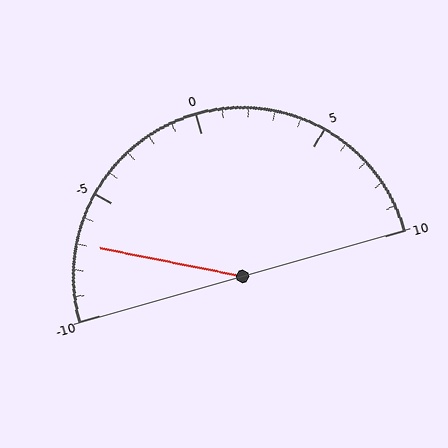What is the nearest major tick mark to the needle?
The nearest major tick mark is -5.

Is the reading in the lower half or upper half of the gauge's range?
The reading is in the lower half of the range (-10 to 10).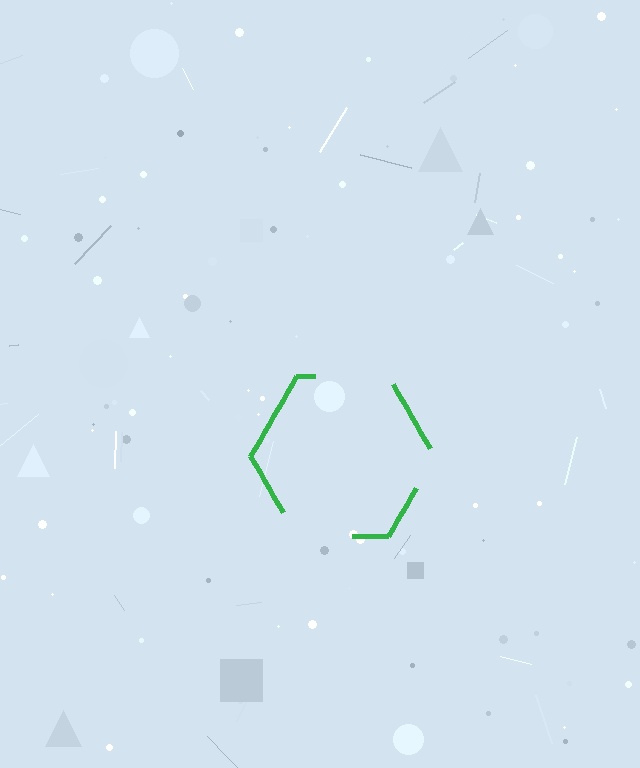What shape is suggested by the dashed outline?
The dashed outline suggests a hexagon.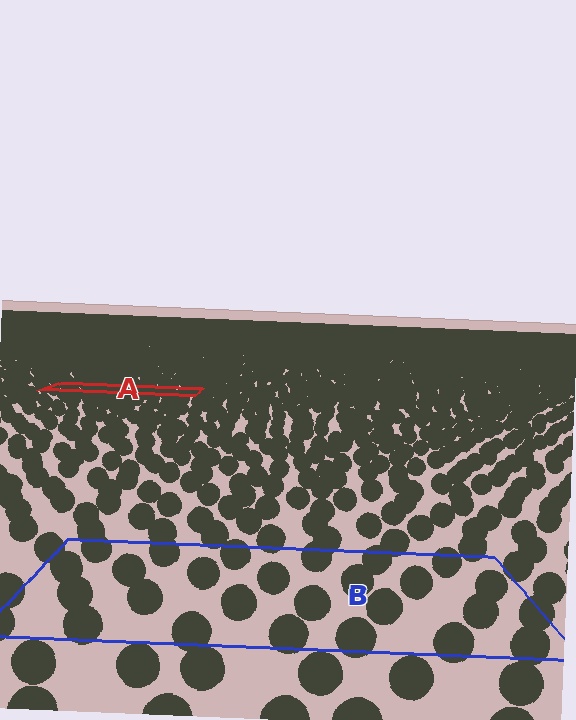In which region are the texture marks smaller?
The texture marks are smaller in region A, because it is farther away.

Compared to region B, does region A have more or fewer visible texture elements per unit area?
Region A has more texture elements per unit area — they are packed more densely because it is farther away.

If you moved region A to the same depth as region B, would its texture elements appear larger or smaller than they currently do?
They would appear larger. At a closer depth, the same texture elements are projected at a bigger on-screen size.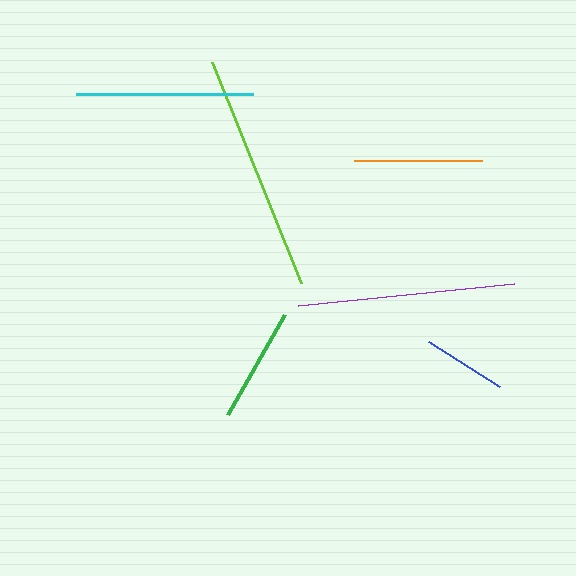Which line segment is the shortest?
The blue line is the shortest at approximately 84 pixels.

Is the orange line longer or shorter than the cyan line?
The cyan line is longer than the orange line.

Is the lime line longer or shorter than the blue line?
The lime line is longer than the blue line.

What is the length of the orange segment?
The orange segment is approximately 127 pixels long.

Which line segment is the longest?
The lime line is the longest at approximately 239 pixels.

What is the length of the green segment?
The green segment is approximately 115 pixels long.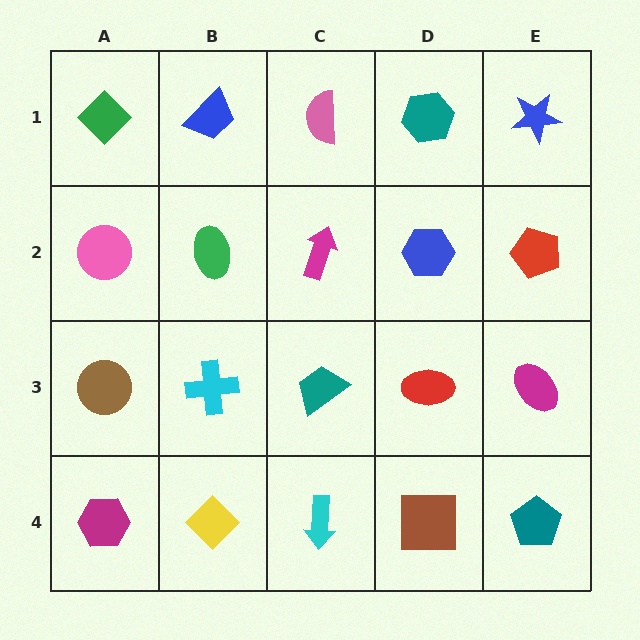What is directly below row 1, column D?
A blue hexagon.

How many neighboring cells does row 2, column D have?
4.